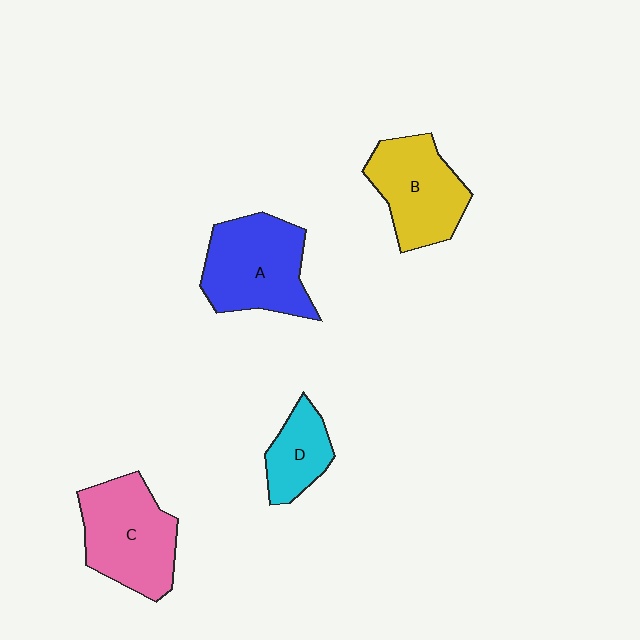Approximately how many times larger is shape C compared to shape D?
Approximately 1.9 times.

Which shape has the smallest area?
Shape D (cyan).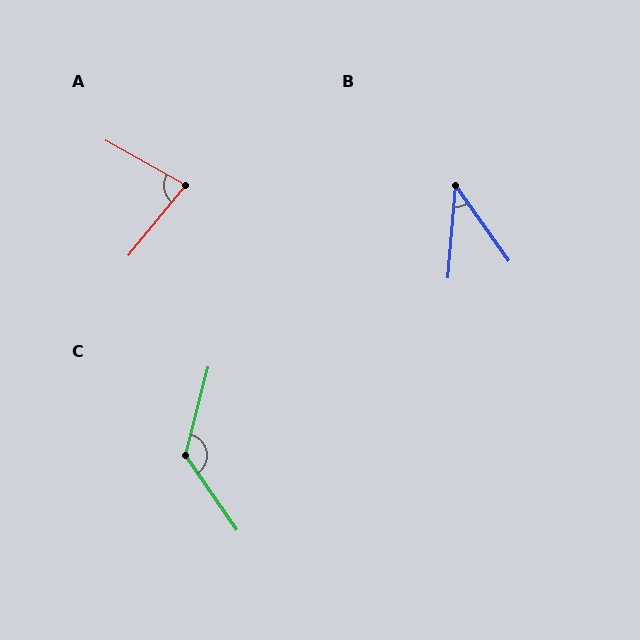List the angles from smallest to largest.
B (40°), A (80°), C (131°).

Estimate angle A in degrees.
Approximately 80 degrees.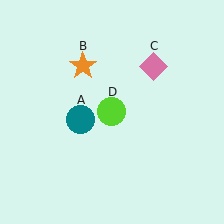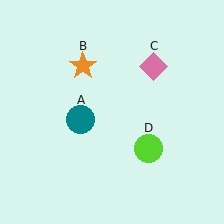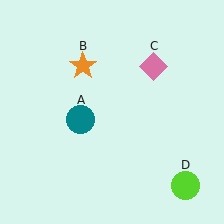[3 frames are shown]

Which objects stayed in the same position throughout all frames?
Teal circle (object A) and orange star (object B) and pink diamond (object C) remained stationary.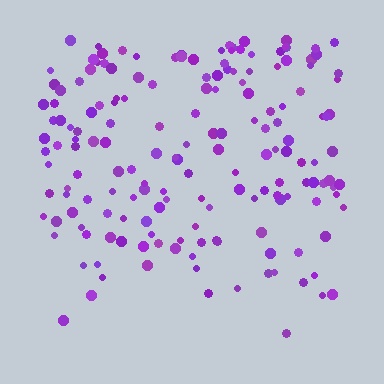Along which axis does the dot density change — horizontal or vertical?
Vertical.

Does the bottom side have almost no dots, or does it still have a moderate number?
Still a moderate number, just noticeably fewer than the top.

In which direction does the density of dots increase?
From bottom to top, with the top side densest.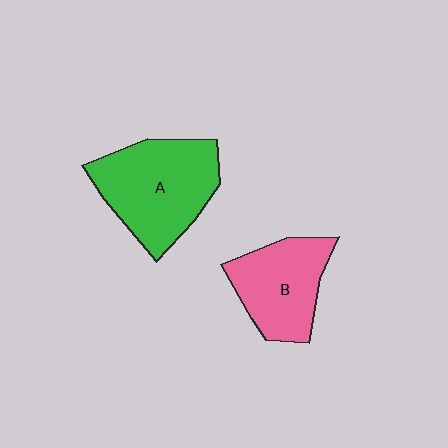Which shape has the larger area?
Shape A (green).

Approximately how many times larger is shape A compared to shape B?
Approximately 1.3 times.